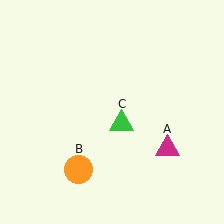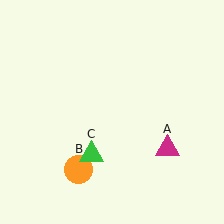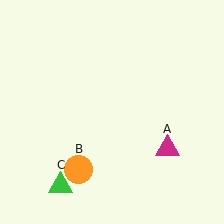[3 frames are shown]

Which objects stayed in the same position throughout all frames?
Magenta triangle (object A) and orange circle (object B) remained stationary.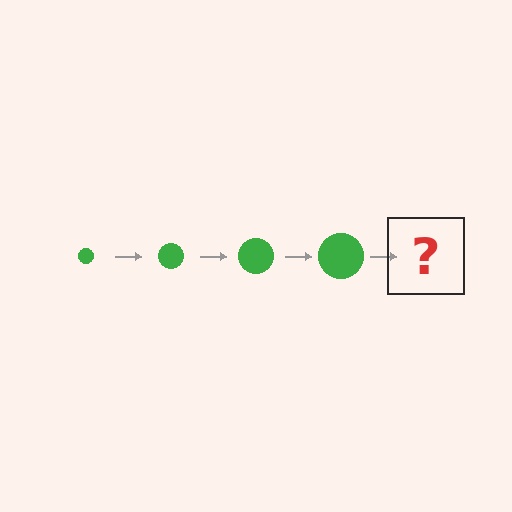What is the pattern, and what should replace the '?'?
The pattern is that the circle gets progressively larger each step. The '?' should be a green circle, larger than the previous one.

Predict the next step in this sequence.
The next step is a green circle, larger than the previous one.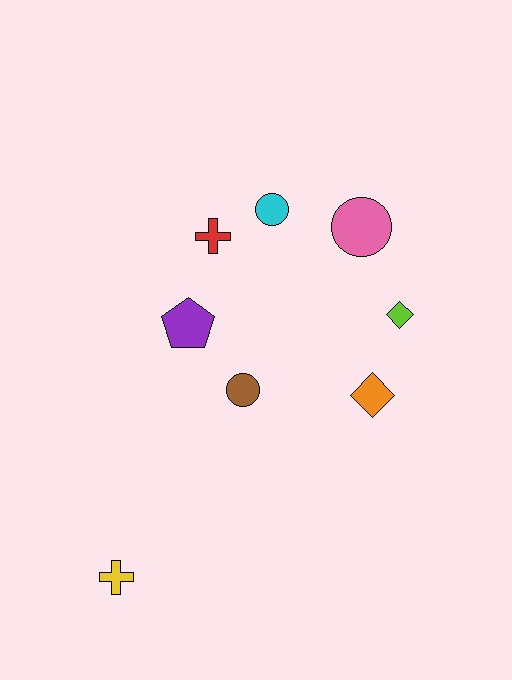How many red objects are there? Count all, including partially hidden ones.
There is 1 red object.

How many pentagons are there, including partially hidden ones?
There is 1 pentagon.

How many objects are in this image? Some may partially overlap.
There are 8 objects.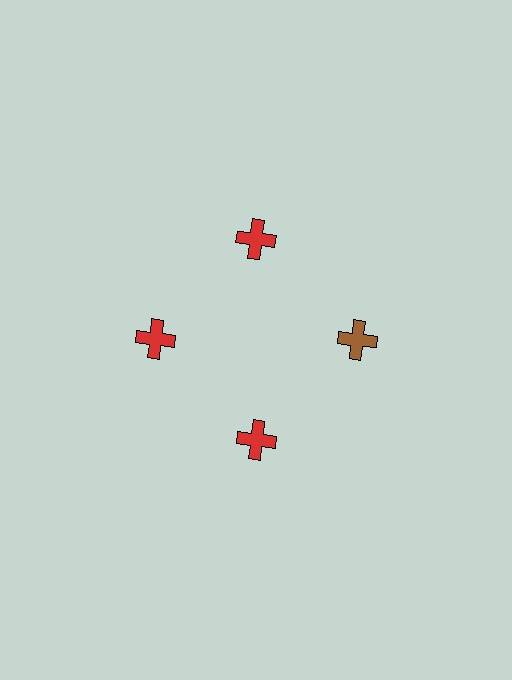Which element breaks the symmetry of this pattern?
The brown cross at roughly the 3 o'clock position breaks the symmetry. All other shapes are red crosses.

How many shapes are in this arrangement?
There are 4 shapes arranged in a ring pattern.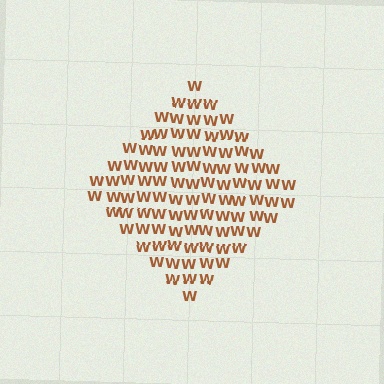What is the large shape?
The large shape is a diamond.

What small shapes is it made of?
It is made of small letter W's.